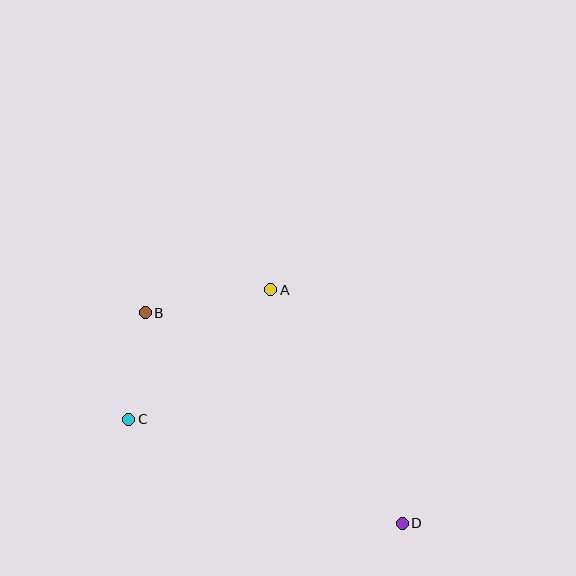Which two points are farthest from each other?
Points B and D are farthest from each other.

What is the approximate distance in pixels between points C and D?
The distance between C and D is approximately 293 pixels.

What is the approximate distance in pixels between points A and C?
The distance between A and C is approximately 192 pixels.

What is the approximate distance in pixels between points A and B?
The distance between A and B is approximately 127 pixels.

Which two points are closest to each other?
Points B and C are closest to each other.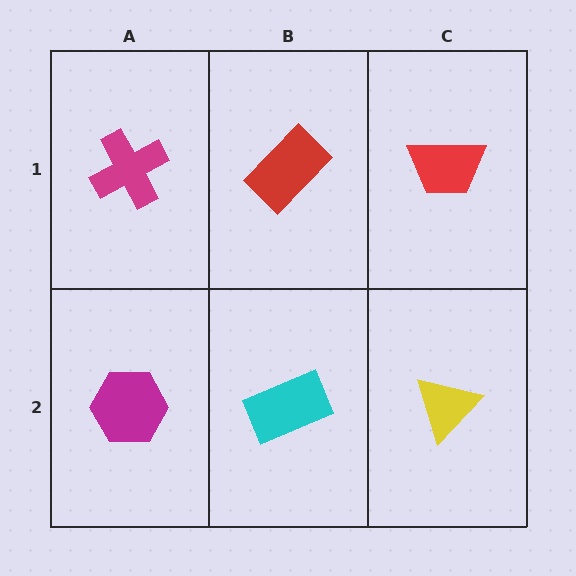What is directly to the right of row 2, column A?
A cyan rectangle.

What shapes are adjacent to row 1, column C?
A yellow triangle (row 2, column C), a red rectangle (row 1, column B).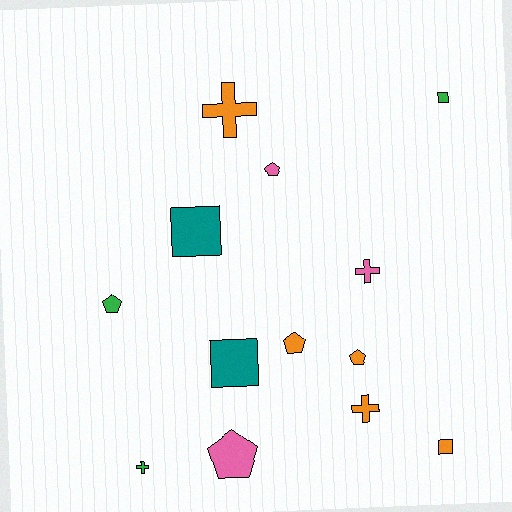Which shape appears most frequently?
Pentagon, with 5 objects.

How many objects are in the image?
There are 13 objects.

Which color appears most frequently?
Orange, with 5 objects.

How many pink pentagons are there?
There are 2 pink pentagons.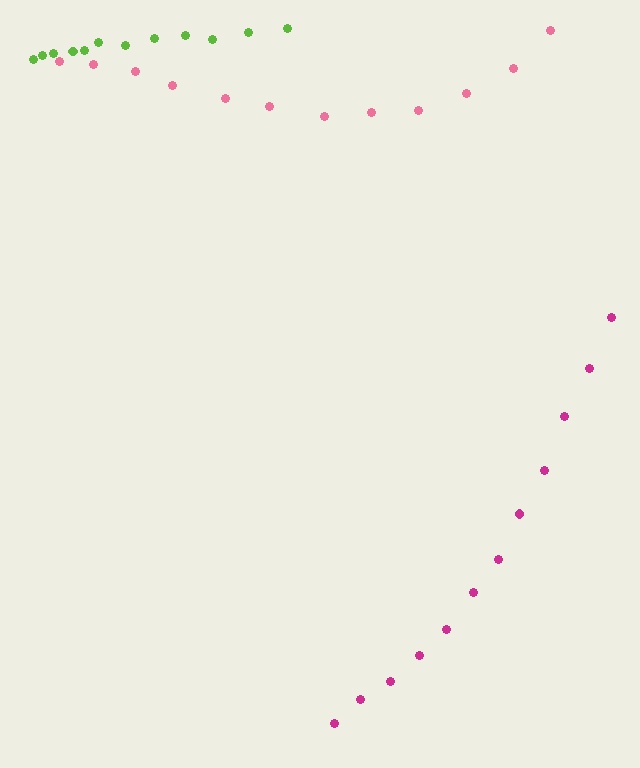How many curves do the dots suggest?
There are 3 distinct paths.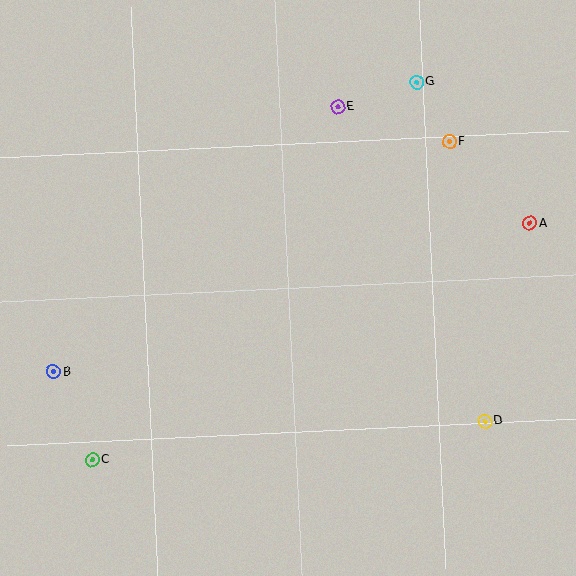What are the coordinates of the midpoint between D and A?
The midpoint between D and A is at (508, 322).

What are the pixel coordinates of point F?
Point F is at (449, 141).